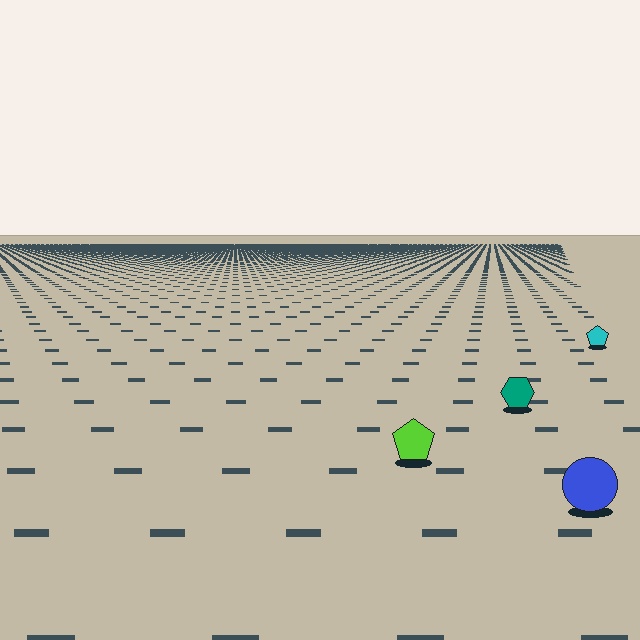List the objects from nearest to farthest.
From nearest to farthest: the blue circle, the lime pentagon, the teal hexagon, the cyan pentagon.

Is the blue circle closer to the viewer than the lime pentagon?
Yes. The blue circle is closer — you can tell from the texture gradient: the ground texture is coarser near it.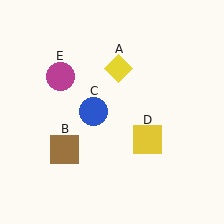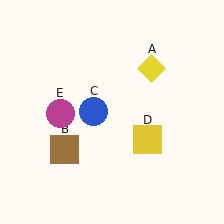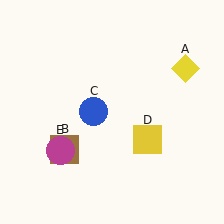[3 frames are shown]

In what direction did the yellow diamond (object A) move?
The yellow diamond (object A) moved right.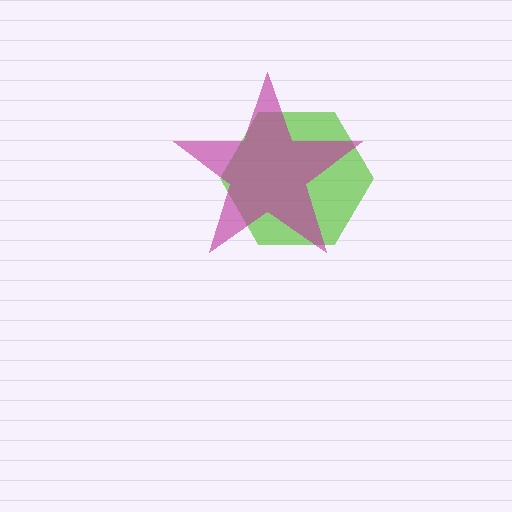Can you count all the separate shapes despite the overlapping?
Yes, there are 2 separate shapes.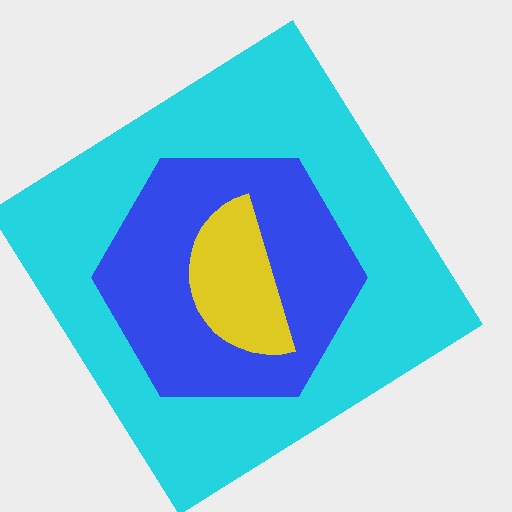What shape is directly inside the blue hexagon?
The yellow semicircle.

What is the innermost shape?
The yellow semicircle.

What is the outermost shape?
The cyan diamond.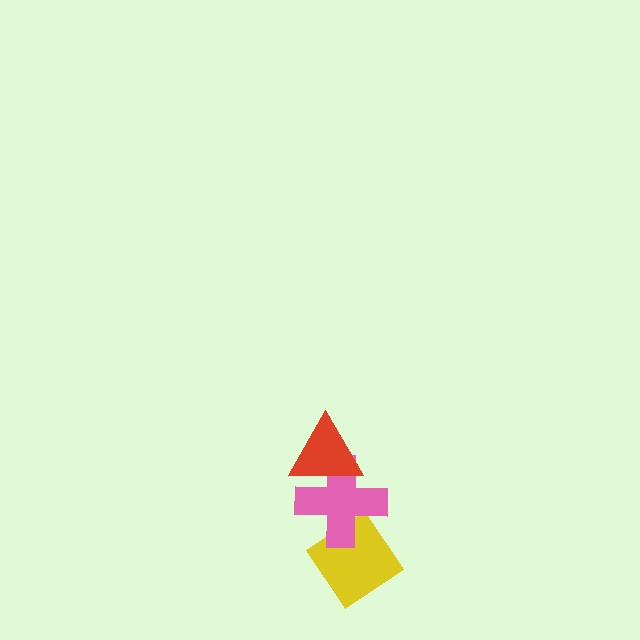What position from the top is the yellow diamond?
The yellow diamond is 3rd from the top.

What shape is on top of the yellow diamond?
The pink cross is on top of the yellow diamond.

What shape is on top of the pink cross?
The red triangle is on top of the pink cross.